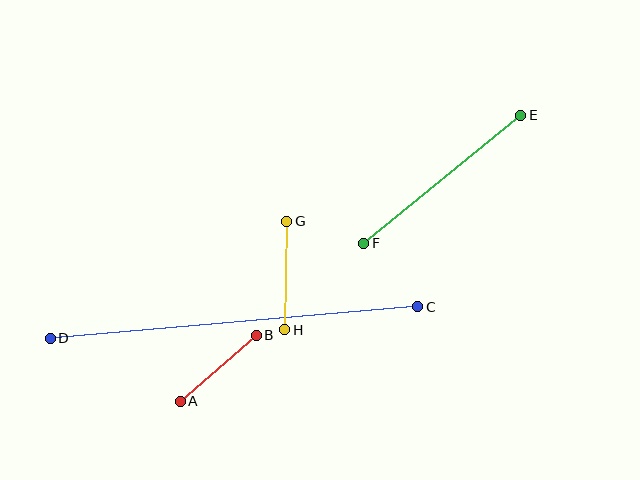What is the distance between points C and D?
The distance is approximately 369 pixels.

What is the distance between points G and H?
The distance is approximately 109 pixels.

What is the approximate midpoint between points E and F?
The midpoint is at approximately (442, 179) pixels.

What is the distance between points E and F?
The distance is approximately 202 pixels.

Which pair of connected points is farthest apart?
Points C and D are farthest apart.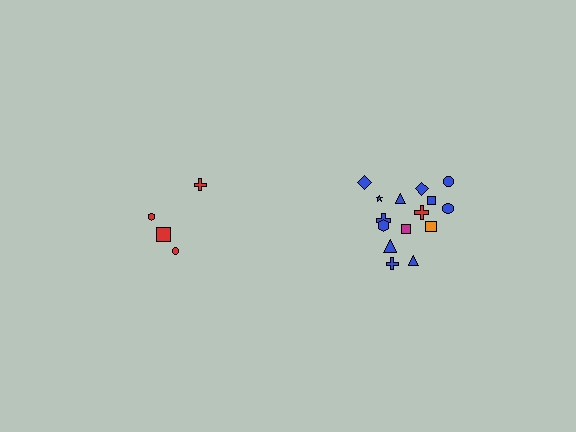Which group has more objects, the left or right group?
The right group.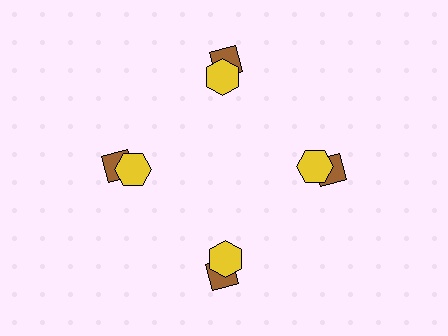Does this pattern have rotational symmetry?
Yes, this pattern has 4-fold rotational symmetry. It looks the same after rotating 90 degrees around the center.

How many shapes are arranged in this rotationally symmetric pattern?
There are 8 shapes, arranged in 4 groups of 2.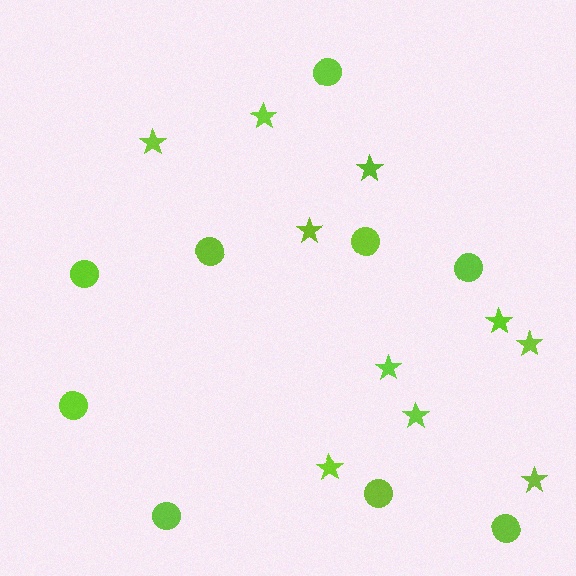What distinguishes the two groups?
There are 2 groups: one group of stars (10) and one group of circles (9).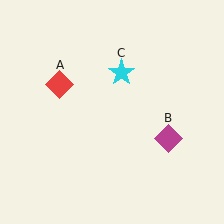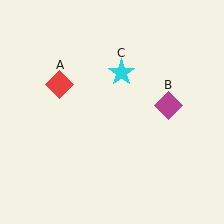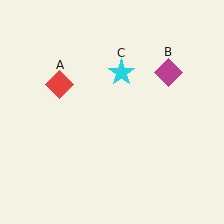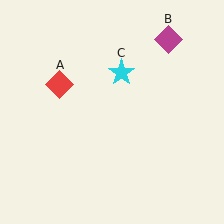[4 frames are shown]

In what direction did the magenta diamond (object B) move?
The magenta diamond (object B) moved up.